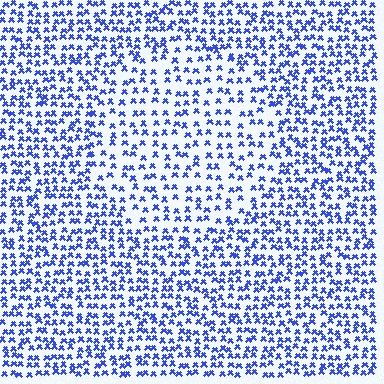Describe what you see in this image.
The image contains small blue elements arranged at two different densities. A circle-shaped region is visible where the elements are less densely packed than the surrounding area.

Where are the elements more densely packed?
The elements are more densely packed outside the circle boundary.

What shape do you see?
I see a circle.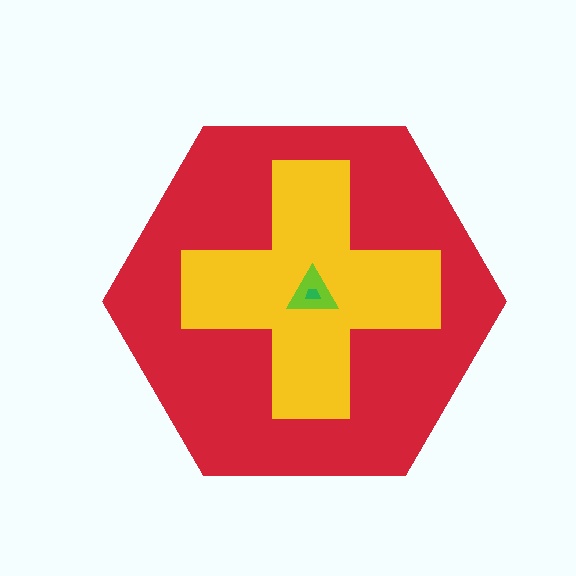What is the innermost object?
The green trapezoid.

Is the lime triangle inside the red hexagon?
Yes.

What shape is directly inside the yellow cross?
The lime triangle.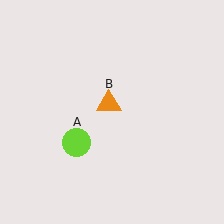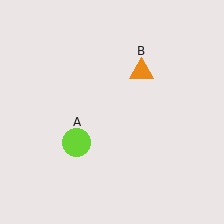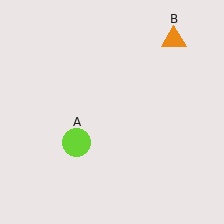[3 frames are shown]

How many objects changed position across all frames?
1 object changed position: orange triangle (object B).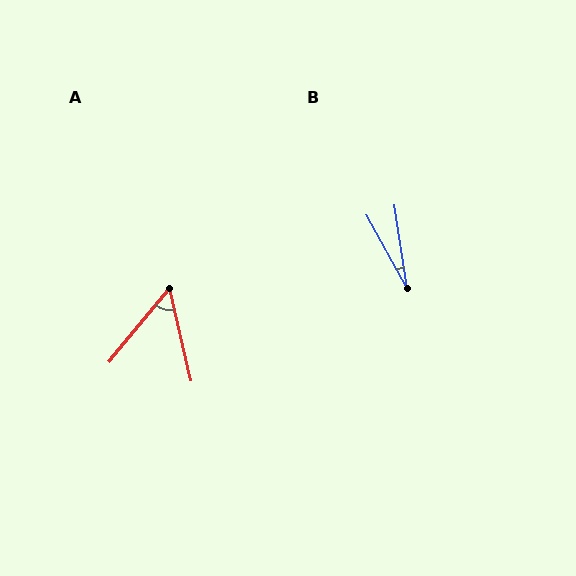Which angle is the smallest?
B, at approximately 20 degrees.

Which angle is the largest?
A, at approximately 52 degrees.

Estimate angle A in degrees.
Approximately 52 degrees.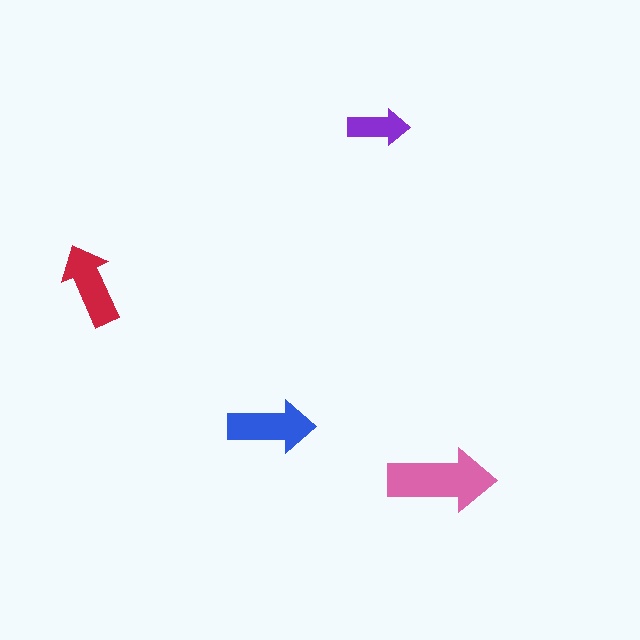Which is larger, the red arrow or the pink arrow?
The pink one.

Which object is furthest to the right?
The pink arrow is rightmost.